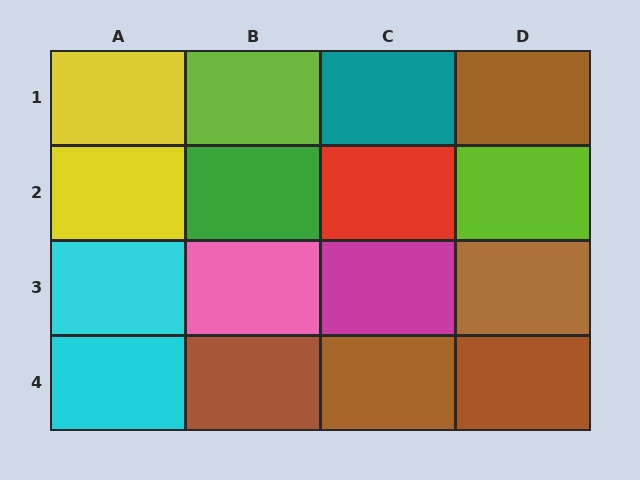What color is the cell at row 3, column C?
Magenta.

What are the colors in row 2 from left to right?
Yellow, green, red, lime.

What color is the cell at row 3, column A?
Cyan.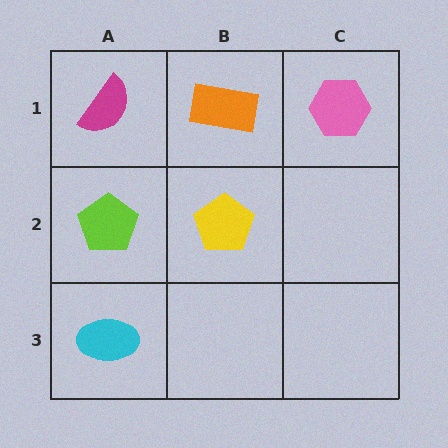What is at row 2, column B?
A yellow pentagon.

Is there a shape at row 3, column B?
No, that cell is empty.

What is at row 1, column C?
A pink hexagon.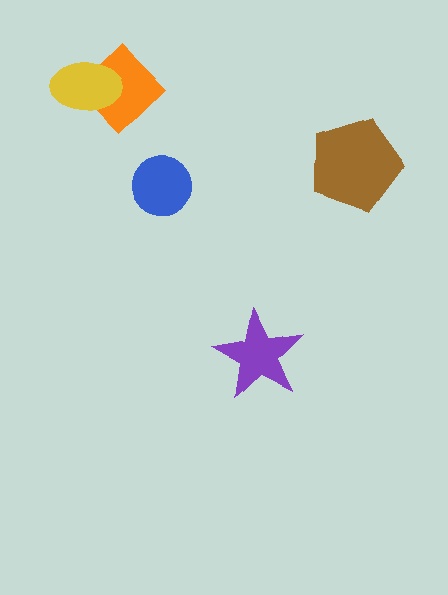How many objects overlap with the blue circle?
0 objects overlap with the blue circle.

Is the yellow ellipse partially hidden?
No, no other shape covers it.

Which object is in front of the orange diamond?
The yellow ellipse is in front of the orange diamond.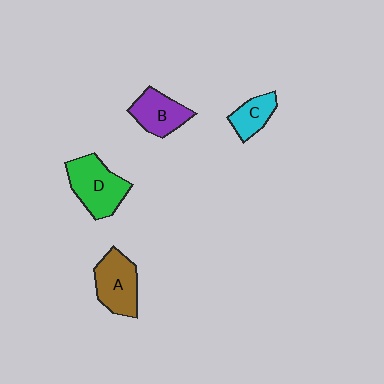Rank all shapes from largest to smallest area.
From largest to smallest: D (green), A (brown), B (purple), C (cyan).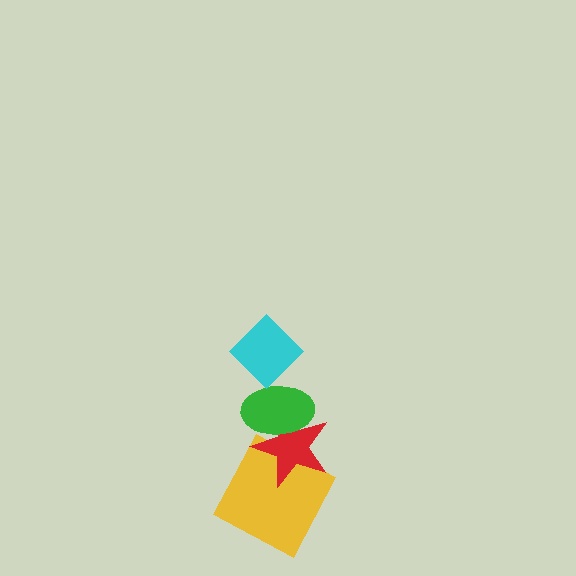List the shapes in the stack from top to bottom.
From top to bottom: the cyan diamond, the green ellipse, the red star, the yellow square.